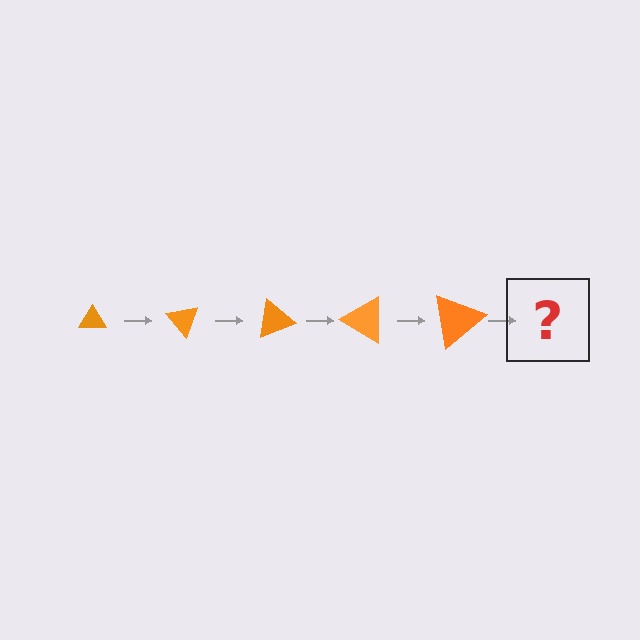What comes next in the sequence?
The next element should be a triangle, larger than the previous one and rotated 250 degrees from the start.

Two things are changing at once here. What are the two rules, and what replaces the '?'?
The two rules are that the triangle grows larger each step and it rotates 50 degrees each step. The '?' should be a triangle, larger than the previous one and rotated 250 degrees from the start.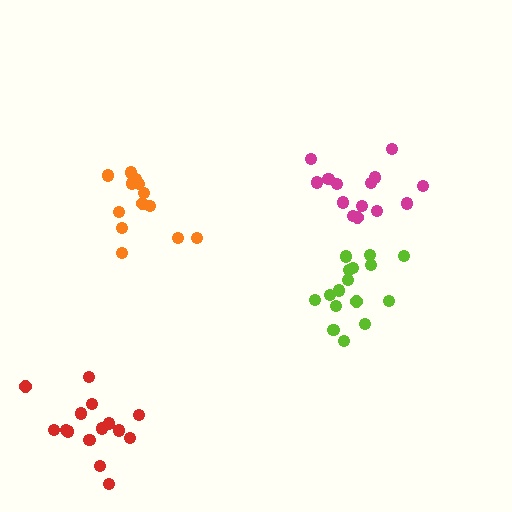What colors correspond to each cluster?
The clusters are colored: orange, lime, red, magenta.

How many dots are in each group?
Group 1: 13 dots, Group 2: 16 dots, Group 3: 15 dots, Group 4: 14 dots (58 total).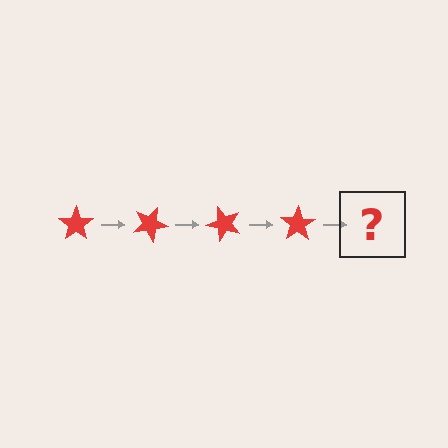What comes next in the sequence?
The next element should be a red star rotated 100 degrees.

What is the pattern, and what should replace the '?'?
The pattern is that the star rotates 25 degrees each step. The '?' should be a red star rotated 100 degrees.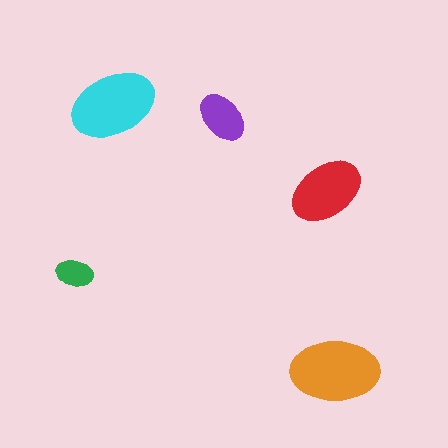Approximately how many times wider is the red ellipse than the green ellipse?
About 2 times wider.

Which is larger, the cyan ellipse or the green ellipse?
The cyan one.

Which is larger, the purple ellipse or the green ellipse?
The purple one.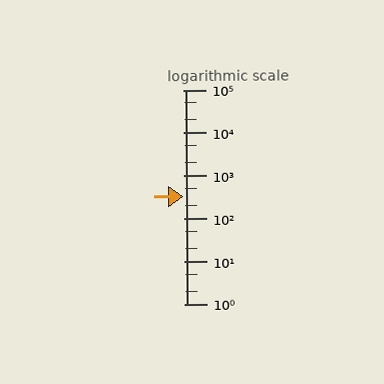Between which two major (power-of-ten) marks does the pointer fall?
The pointer is between 100 and 1000.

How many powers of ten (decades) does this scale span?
The scale spans 5 decades, from 1 to 100000.